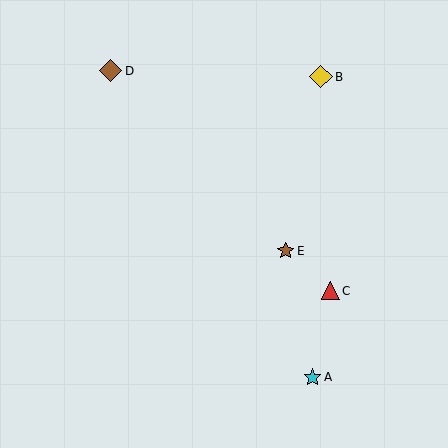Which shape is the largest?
The brown diamond (labeled D) is the largest.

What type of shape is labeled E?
Shape E is a brown star.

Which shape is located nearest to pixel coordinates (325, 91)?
The yellow diamond (labeled B) at (321, 77) is nearest to that location.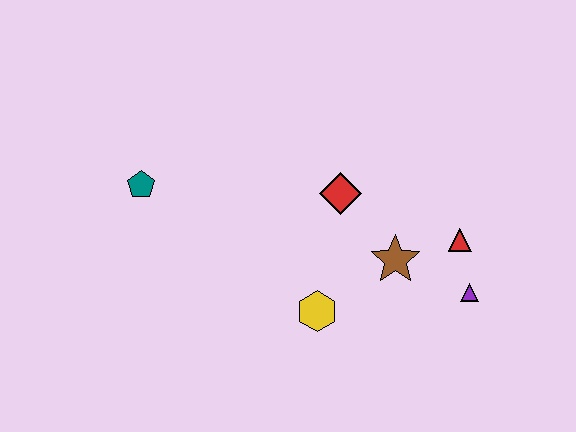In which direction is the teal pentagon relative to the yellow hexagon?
The teal pentagon is to the left of the yellow hexagon.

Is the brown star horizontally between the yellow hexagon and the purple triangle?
Yes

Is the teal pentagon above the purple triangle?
Yes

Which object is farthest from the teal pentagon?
The purple triangle is farthest from the teal pentagon.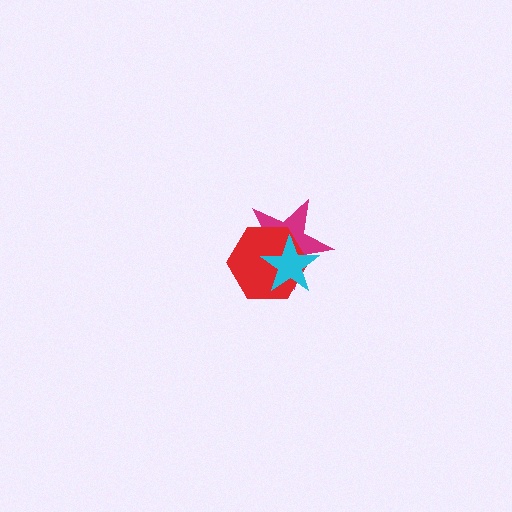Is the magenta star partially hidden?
Yes, it is partially covered by another shape.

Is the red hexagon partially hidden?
Yes, it is partially covered by another shape.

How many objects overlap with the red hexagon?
2 objects overlap with the red hexagon.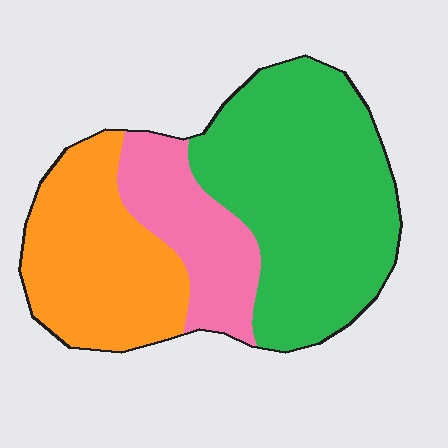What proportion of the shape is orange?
Orange covers 31% of the shape.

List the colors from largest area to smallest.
From largest to smallest: green, orange, pink.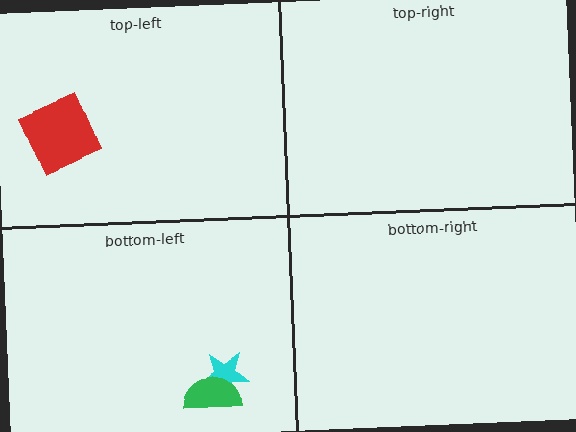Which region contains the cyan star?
The bottom-left region.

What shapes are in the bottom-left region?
The cyan star, the green semicircle.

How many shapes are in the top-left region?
1.